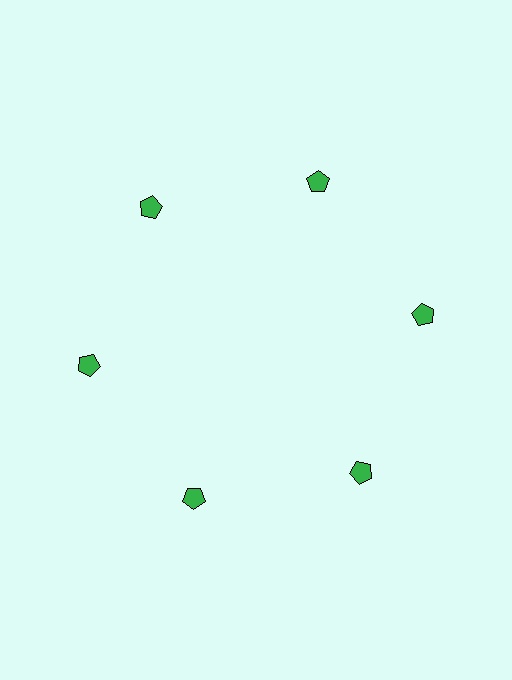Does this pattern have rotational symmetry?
Yes, this pattern has 6-fold rotational symmetry. It looks the same after rotating 60 degrees around the center.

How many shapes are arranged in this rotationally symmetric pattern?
There are 6 shapes, arranged in 6 groups of 1.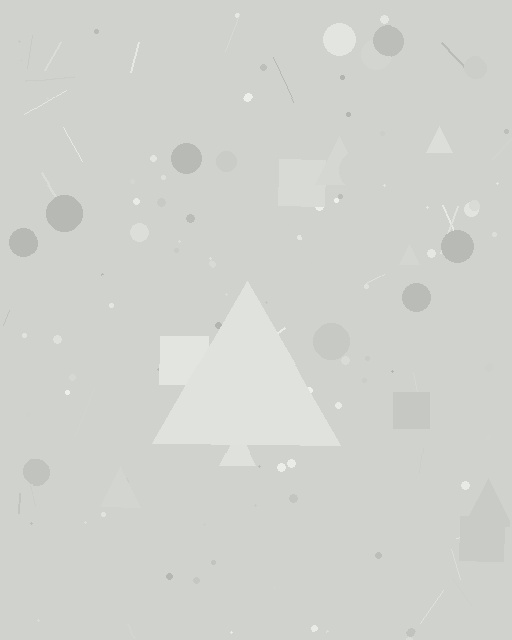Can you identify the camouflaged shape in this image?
The camouflaged shape is a triangle.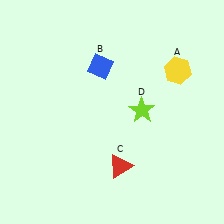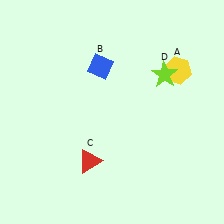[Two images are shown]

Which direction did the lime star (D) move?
The lime star (D) moved up.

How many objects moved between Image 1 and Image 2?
2 objects moved between the two images.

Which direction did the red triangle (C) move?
The red triangle (C) moved left.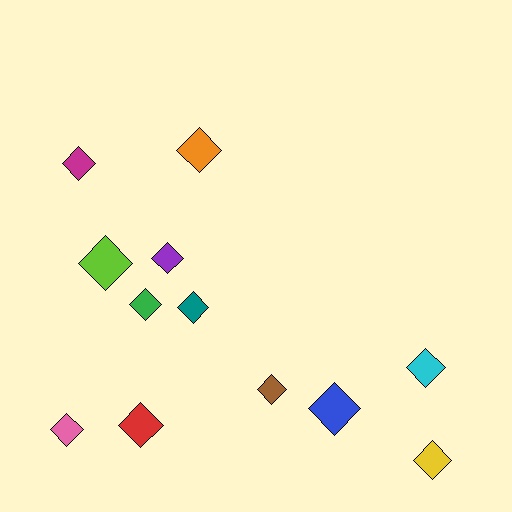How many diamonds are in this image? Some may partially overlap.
There are 12 diamonds.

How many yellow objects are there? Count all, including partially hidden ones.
There is 1 yellow object.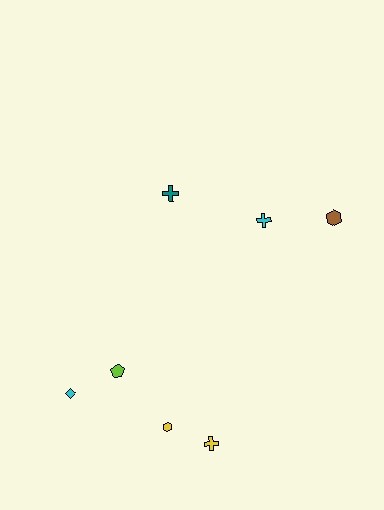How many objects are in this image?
There are 7 objects.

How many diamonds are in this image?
There is 1 diamond.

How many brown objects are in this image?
There is 1 brown object.